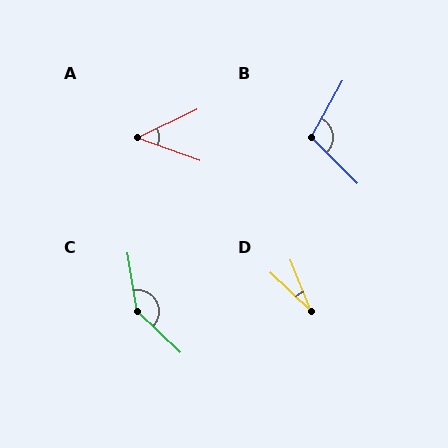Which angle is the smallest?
D, at approximately 24 degrees.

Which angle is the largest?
C, at approximately 142 degrees.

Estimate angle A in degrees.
Approximately 45 degrees.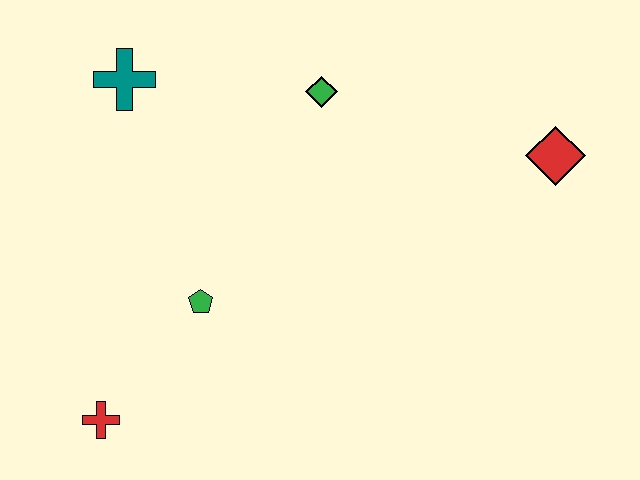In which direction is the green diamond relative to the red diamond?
The green diamond is to the left of the red diamond.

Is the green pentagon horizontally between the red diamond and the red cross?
Yes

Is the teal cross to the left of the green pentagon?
Yes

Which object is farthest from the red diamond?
The red cross is farthest from the red diamond.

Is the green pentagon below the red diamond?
Yes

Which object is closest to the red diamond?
The green diamond is closest to the red diamond.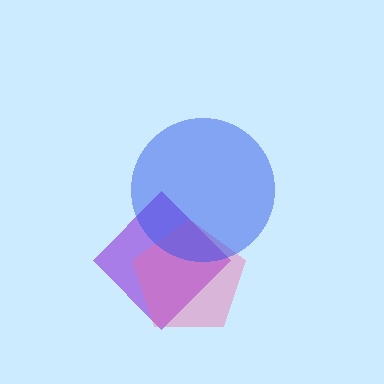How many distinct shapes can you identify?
There are 3 distinct shapes: a purple diamond, a pink pentagon, a blue circle.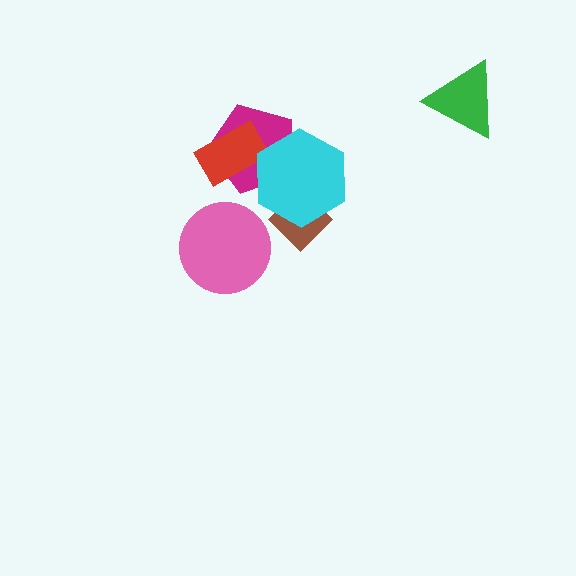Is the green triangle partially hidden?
No, no other shape covers it.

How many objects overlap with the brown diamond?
1 object overlaps with the brown diamond.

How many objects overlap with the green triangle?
0 objects overlap with the green triangle.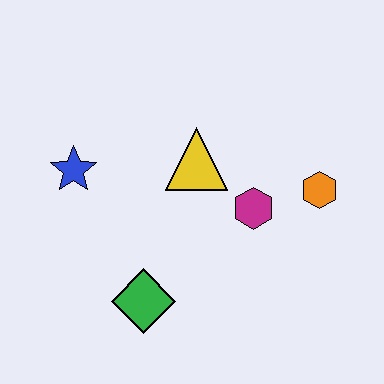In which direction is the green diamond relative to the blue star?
The green diamond is below the blue star.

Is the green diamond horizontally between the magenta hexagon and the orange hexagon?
No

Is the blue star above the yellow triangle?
No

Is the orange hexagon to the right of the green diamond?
Yes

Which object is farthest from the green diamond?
The orange hexagon is farthest from the green diamond.